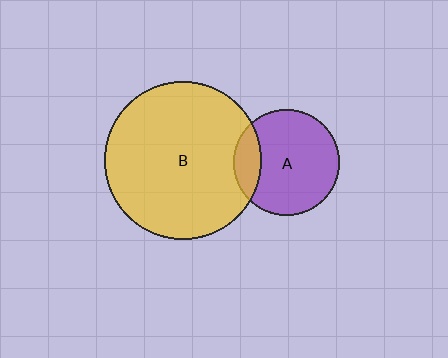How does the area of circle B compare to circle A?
Approximately 2.2 times.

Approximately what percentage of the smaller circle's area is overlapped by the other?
Approximately 15%.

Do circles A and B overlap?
Yes.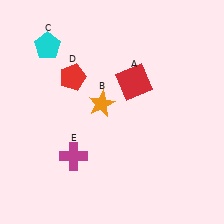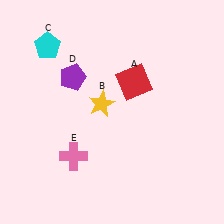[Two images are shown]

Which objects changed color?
B changed from orange to yellow. D changed from red to purple. E changed from magenta to pink.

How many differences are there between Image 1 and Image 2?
There are 3 differences between the two images.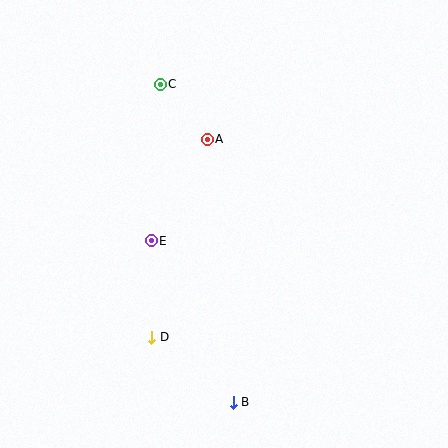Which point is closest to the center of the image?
Point E at (151, 241) is closest to the center.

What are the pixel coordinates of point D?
Point D is at (152, 337).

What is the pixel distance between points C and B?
The distance between C and B is 326 pixels.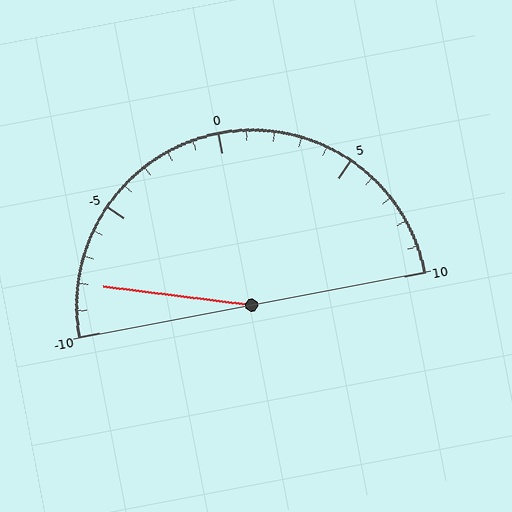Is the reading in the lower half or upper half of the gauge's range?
The reading is in the lower half of the range (-10 to 10).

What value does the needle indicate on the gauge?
The needle indicates approximately -8.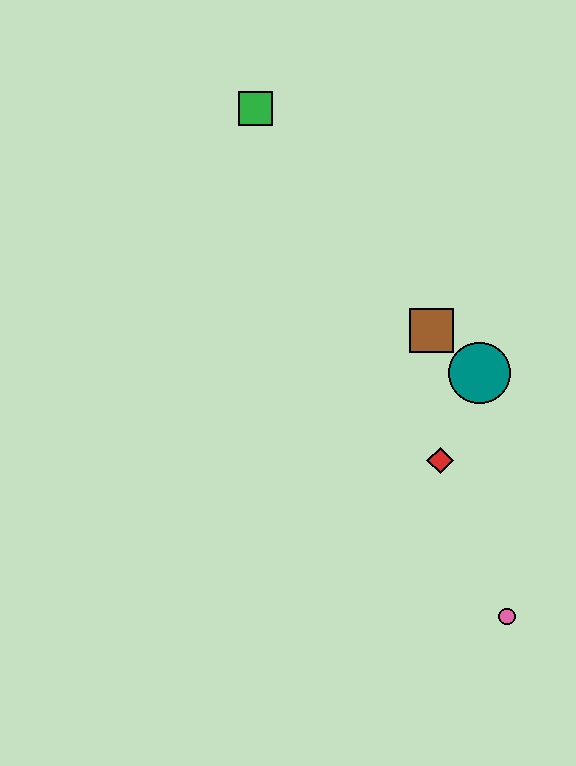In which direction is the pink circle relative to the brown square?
The pink circle is below the brown square.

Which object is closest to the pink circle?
The red diamond is closest to the pink circle.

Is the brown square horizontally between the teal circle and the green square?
Yes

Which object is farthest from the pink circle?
The green square is farthest from the pink circle.